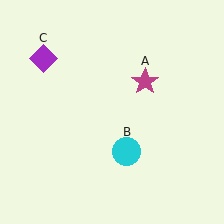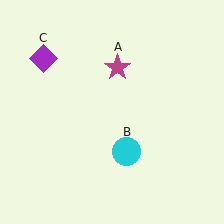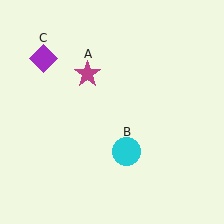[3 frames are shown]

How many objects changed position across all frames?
1 object changed position: magenta star (object A).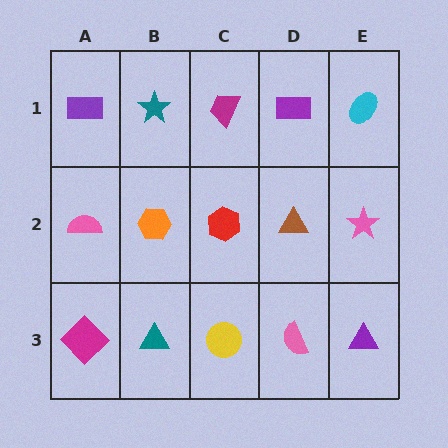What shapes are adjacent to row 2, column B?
A teal star (row 1, column B), a teal triangle (row 3, column B), a pink semicircle (row 2, column A), a red hexagon (row 2, column C).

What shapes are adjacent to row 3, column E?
A pink star (row 2, column E), a pink semicircle (row 3, column D).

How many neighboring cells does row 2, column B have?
4.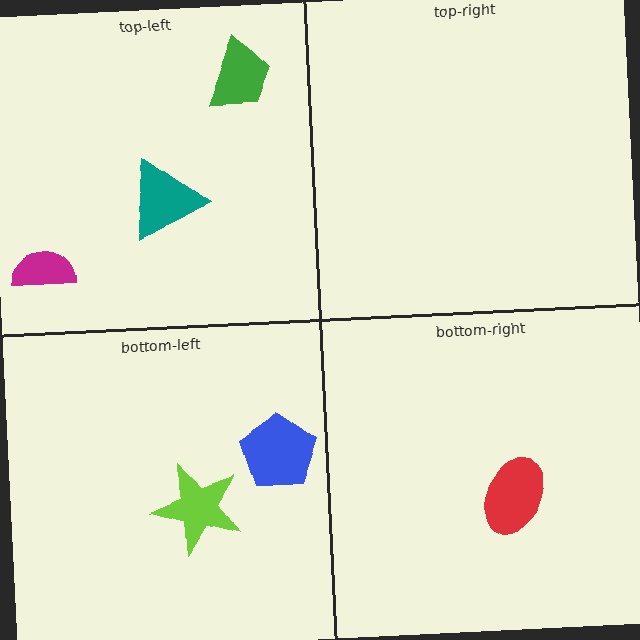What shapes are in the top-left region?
The green trapezoid, the magenta semicircle, the teal triangle.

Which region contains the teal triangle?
The top-left region.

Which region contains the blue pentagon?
The bottom-left region.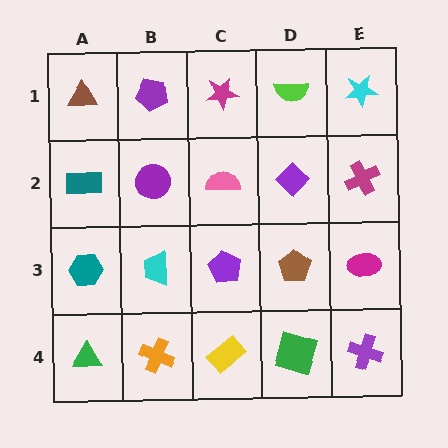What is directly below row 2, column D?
A brown pentagon.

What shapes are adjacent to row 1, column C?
A pink semicircle (row 2, column C), a purple pentagon (row 1, column B), a lime semicircle (row 1, column D).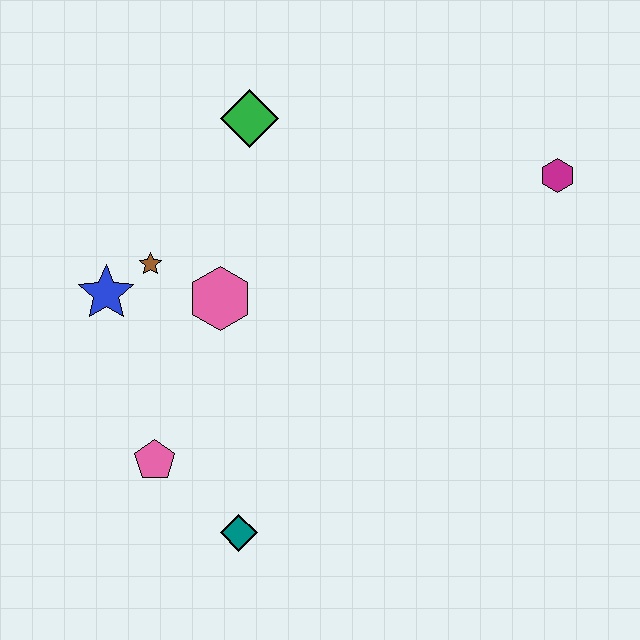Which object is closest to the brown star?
The blue star is closest to the brown star.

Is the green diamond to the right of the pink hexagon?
Yes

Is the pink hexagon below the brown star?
Yes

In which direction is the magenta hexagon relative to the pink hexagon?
The magenta hexagon is to the right of the pink hexagon.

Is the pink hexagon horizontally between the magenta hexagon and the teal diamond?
No